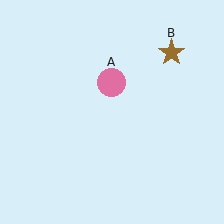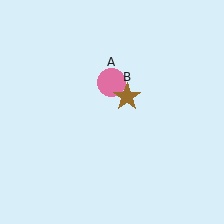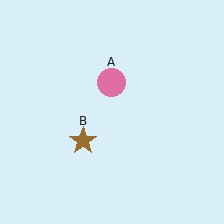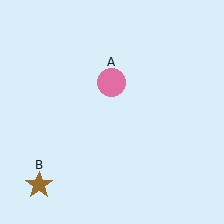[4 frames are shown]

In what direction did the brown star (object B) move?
The brown star (object B) moved down and to the left.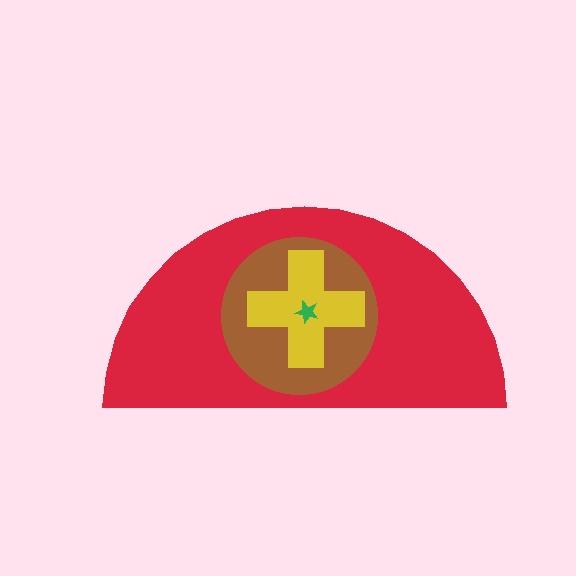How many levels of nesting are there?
4.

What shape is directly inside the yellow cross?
The green star.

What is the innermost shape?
The green star.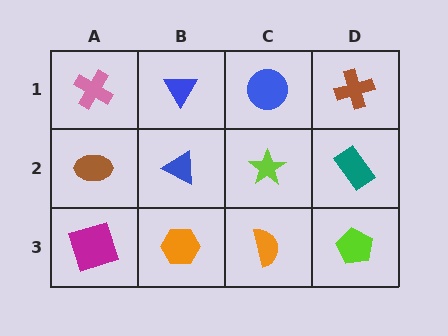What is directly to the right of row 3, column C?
A lime pentagon.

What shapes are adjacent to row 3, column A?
A brown ellipse (row 2, column A), an orange hexagon (row 3, column B).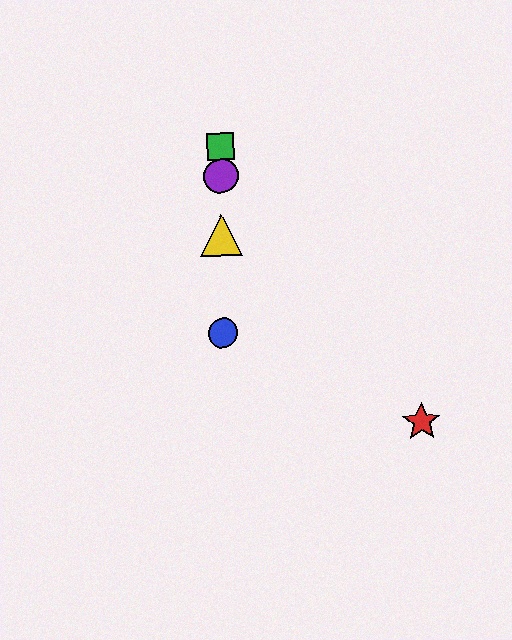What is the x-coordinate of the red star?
The red star is at x≈422.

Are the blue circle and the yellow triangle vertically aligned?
Yes, both are at x≈223.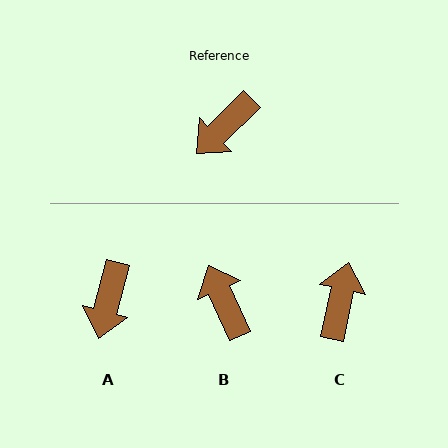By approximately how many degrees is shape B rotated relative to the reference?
Approximately 110 degrees clockwise.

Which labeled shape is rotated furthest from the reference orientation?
C, about 147 degrees away.